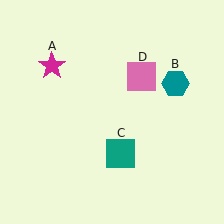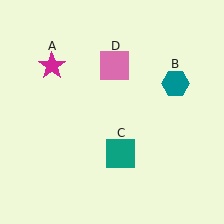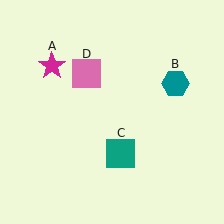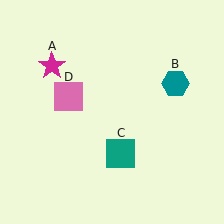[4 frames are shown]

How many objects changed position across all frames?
1 object changed position: pink square (object D).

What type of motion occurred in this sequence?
The pink square (object D) rotated counterclockwise around the center of the scene.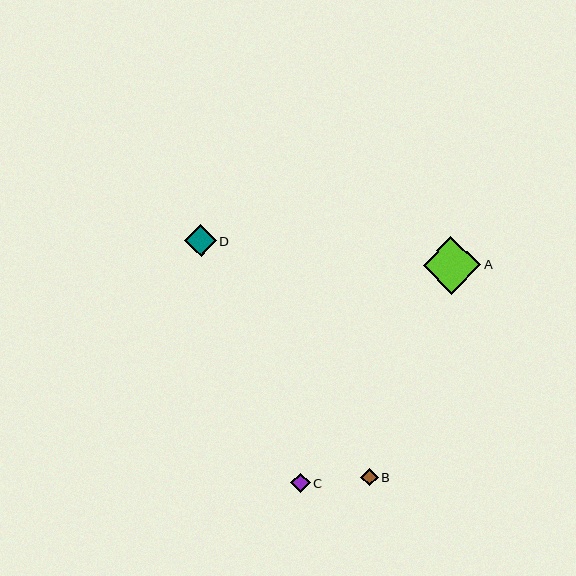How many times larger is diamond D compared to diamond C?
Diamond D is approximately 1.6 times the size of diamond C.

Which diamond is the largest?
Diamond A is the largest with a size of approximately 58 pixels.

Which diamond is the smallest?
Diamond B is the smallest with a size of approximately 17 pixels.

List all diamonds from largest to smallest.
From largest to smallest: A, D, C, B.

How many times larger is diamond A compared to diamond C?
Diamond A is approximately 3.0 times the size of diamond C.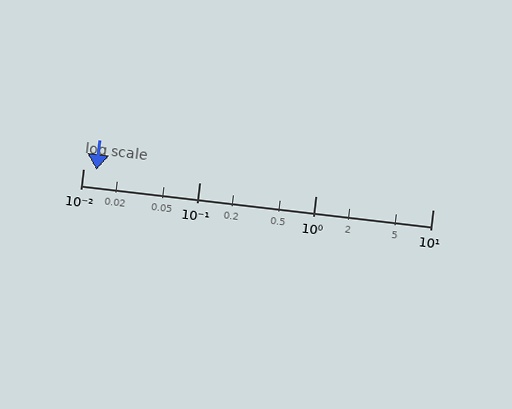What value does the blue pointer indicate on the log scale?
The pointer indicates approximately 0.013.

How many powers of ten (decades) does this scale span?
The scale spans 3 decades, from 0.01 to 10.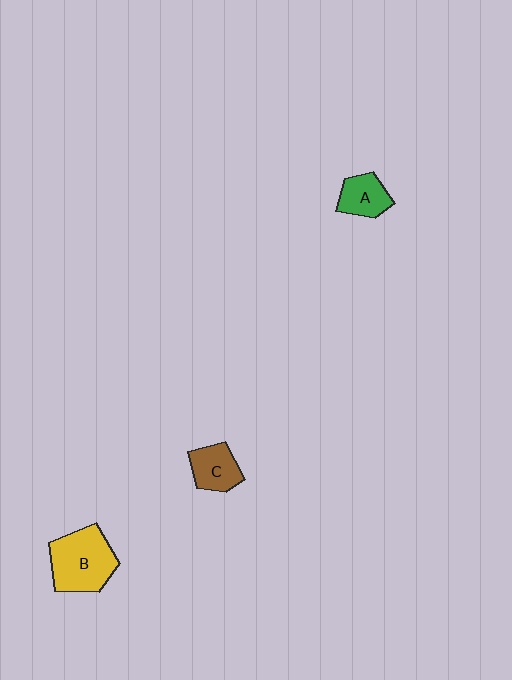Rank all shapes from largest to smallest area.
From largest to smallest: B (yellow), C (brown), A (green).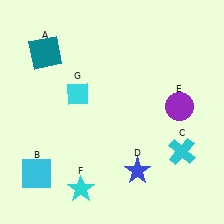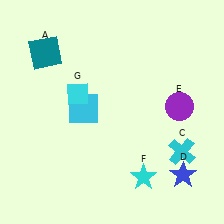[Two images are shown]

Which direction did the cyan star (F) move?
The cyan star (F) moved right.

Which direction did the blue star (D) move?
The blue star (D) moved right.